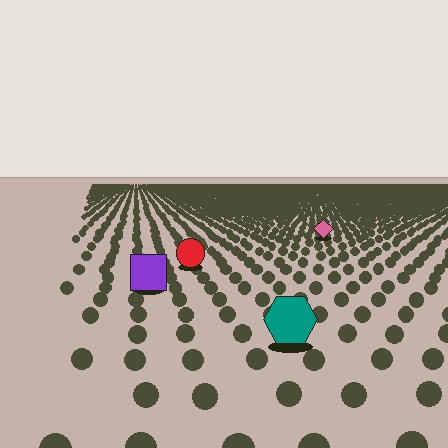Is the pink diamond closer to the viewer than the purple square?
No. The purple square is closer — you can tell from the texture gradient: the ground texture is coarser near it.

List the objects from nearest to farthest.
From nearest to farthest: the teal hexagon, the purple square, the red circle, the pink diamond.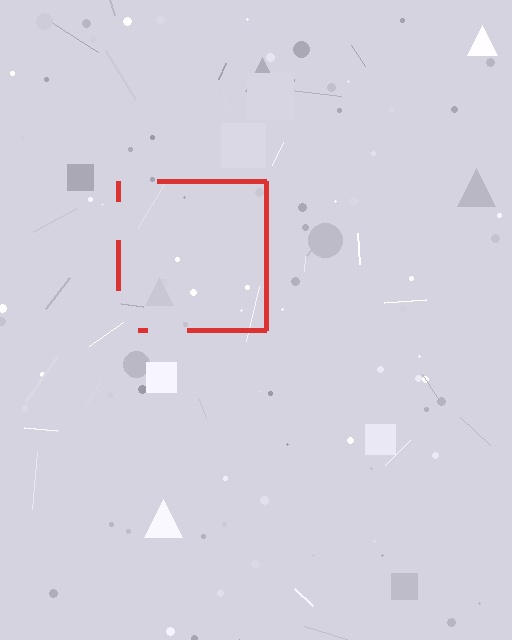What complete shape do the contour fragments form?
The contour fragments form a square.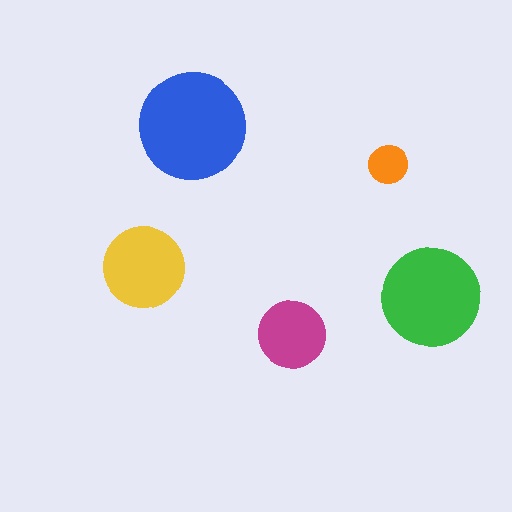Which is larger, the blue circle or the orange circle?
The blue one.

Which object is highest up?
The blue circle is topmost.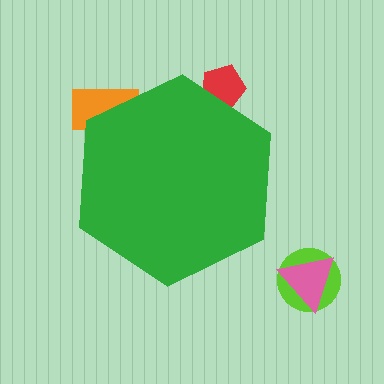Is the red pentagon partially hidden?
Yes, the red pentagon is partially hidden behind the green hexagon.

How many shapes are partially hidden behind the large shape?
2 shapes are partially hidden.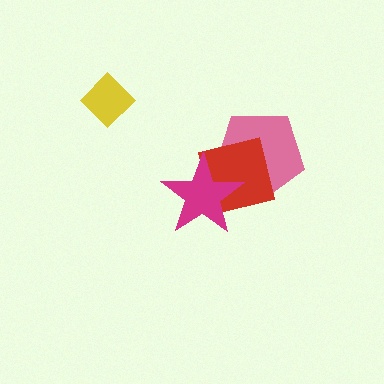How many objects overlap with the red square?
2 objects overlap with the red square.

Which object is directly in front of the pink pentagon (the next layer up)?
The red square is directly in front of the pink pentagon.